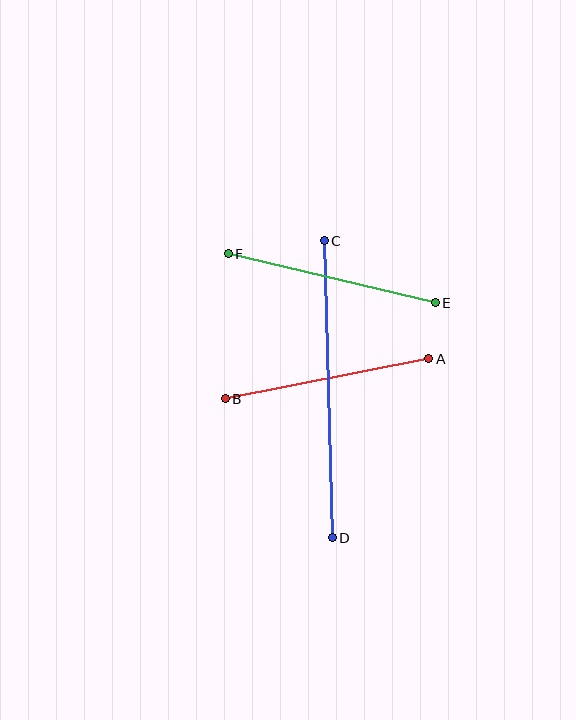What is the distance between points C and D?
The distance is approximately 297 pixels.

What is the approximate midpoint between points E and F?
The midpoint is at approximately (332, 278) pixels.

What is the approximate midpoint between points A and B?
The midpoint is at approximately (327, 379) pixels.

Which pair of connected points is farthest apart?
Points C and D are farthest apart.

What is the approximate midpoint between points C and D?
The midpoint is at approximately (328, 389) pixels.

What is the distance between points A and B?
The distance is approximately 208 pixels.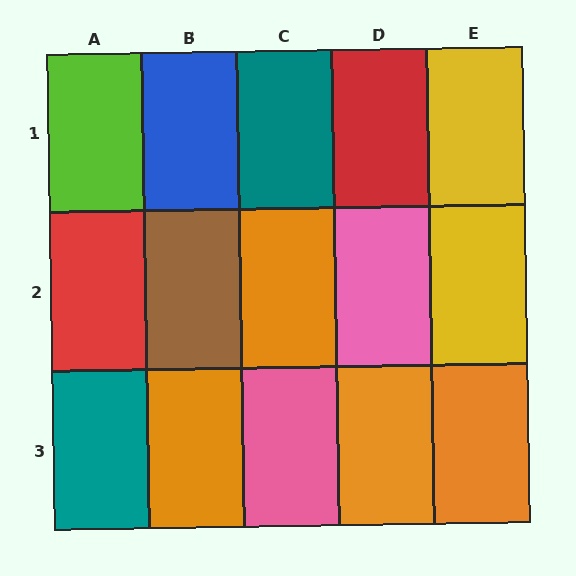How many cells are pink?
2 cells are pink.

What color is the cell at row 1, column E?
Yellow.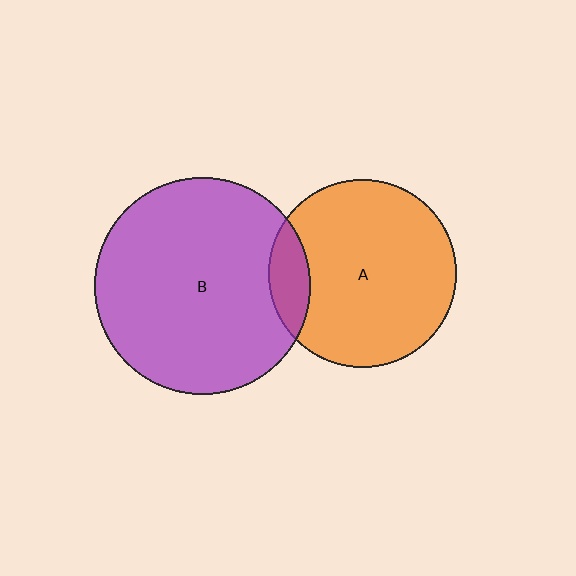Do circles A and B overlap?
Yes.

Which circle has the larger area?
Circle B (purple).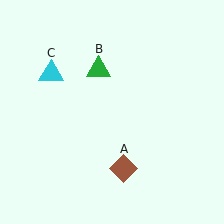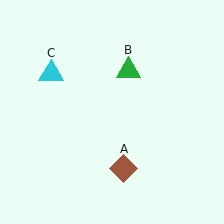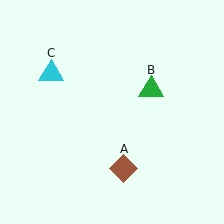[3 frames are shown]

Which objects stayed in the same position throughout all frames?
Brown diamond (object A) and cyan triangle (object C) remained stationary.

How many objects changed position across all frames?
1 object changed position: green triangle (object B).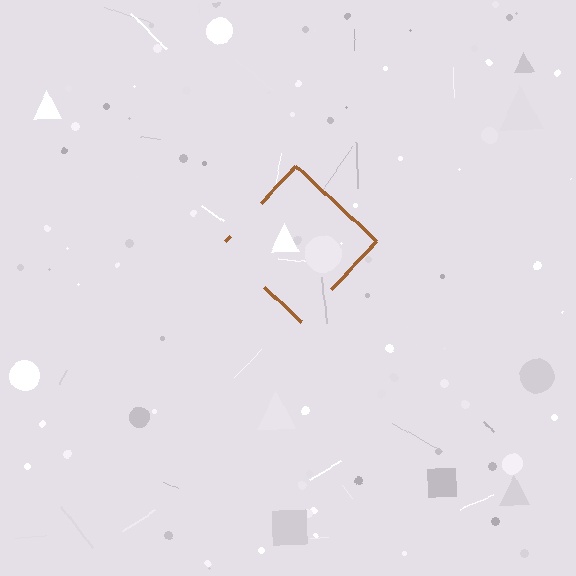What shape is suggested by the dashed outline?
The dashed outline suggests a diamond.